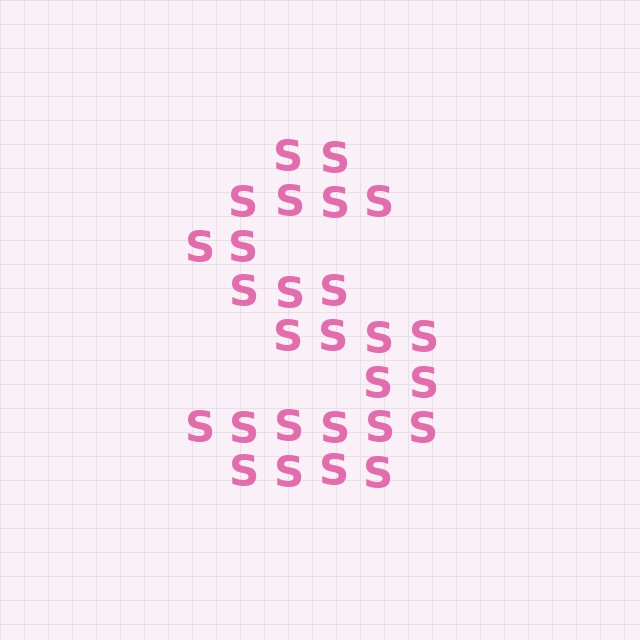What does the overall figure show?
The overall figure shows the letter S.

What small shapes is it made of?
It is made of small letter S's.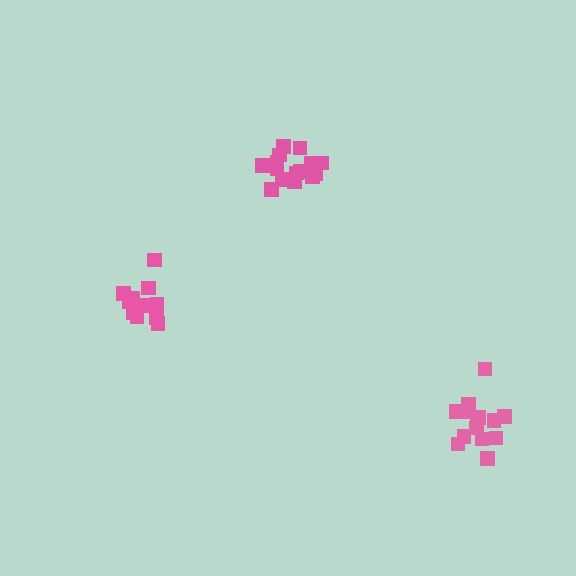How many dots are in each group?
Group 1: 16 dots, Group 2: 14 dots, Group 3: 12 dots (42 total).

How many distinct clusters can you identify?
There are 3 distinct clusters.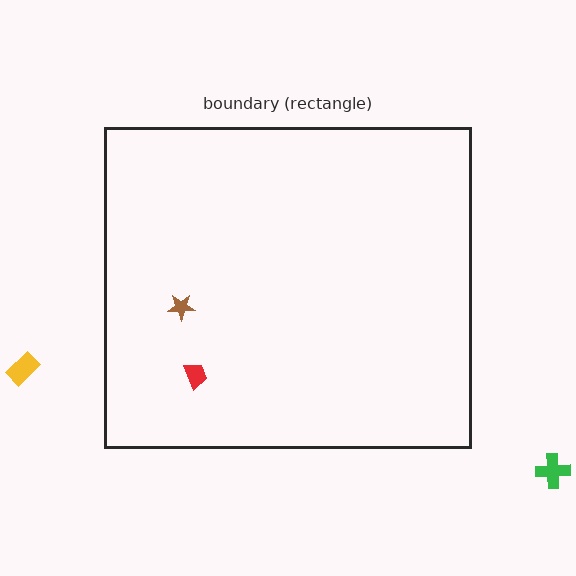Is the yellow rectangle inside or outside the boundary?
Outside.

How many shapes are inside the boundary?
2 inside, 2 outside.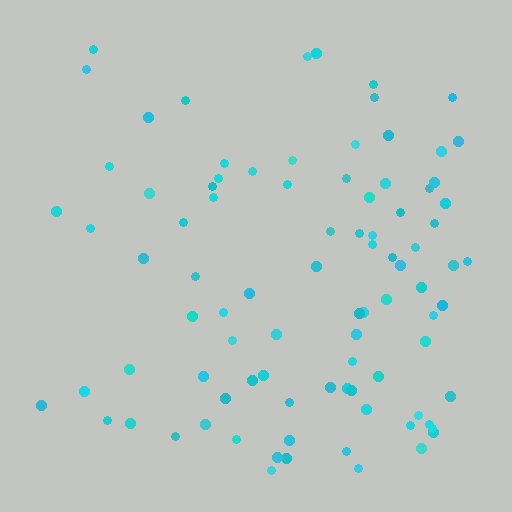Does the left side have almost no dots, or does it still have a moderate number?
Still a moderate number, just noticeably fewer than the right.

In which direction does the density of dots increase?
From left to right, with the right side densest.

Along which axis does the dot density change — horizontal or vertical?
Horizontal.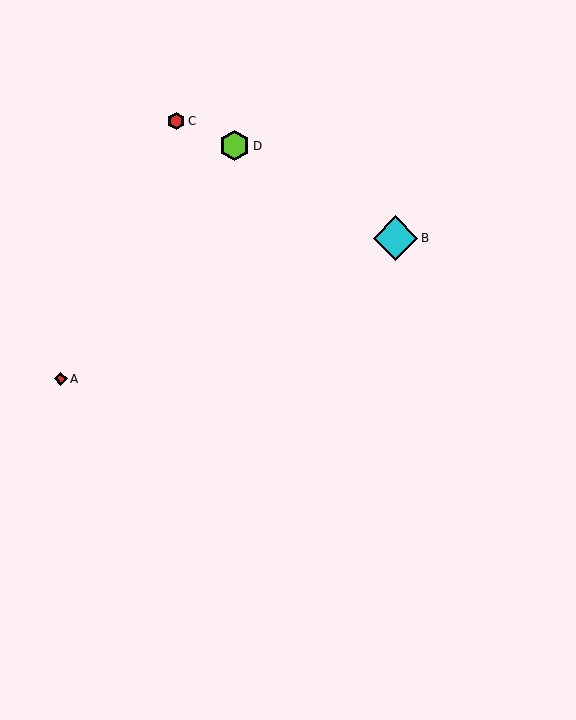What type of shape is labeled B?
Shape B is a cyan diamond.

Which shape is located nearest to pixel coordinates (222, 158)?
The lime hexagon (labeled D) at (234, 146) is nearest to that location.